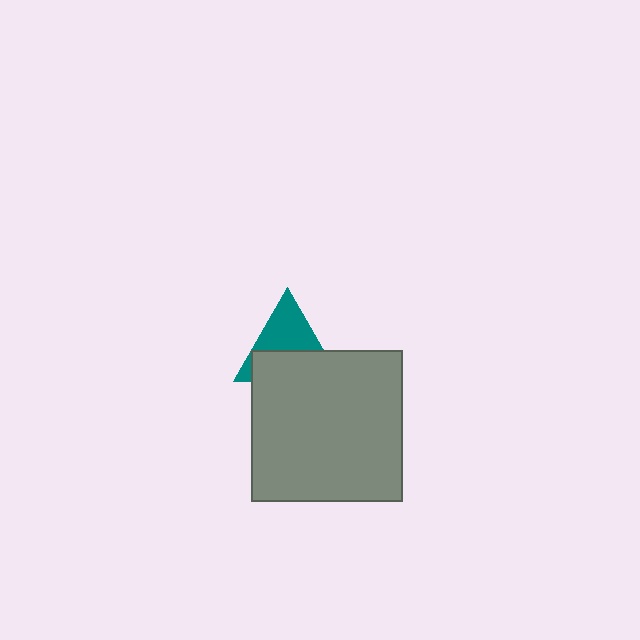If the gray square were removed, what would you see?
You would see the complete teal triangle.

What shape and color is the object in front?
The object in front is a gray square.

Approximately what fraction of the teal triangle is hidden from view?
Roughly 50% of the teal triangle is hidden behind the gray square.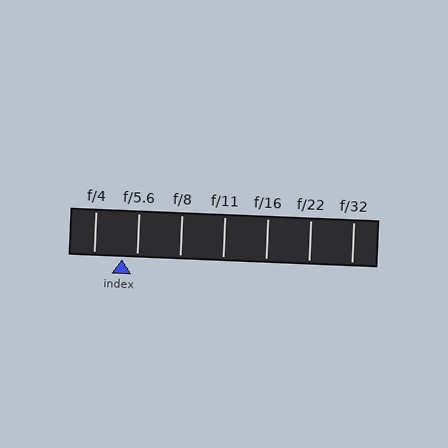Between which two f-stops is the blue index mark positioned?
The index mark is between f/4 and f/5.6.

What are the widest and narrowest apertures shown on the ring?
The widest aperture shown is f/4 and the narrowest is f/32.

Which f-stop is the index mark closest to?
The index mark is closest to f/5.6.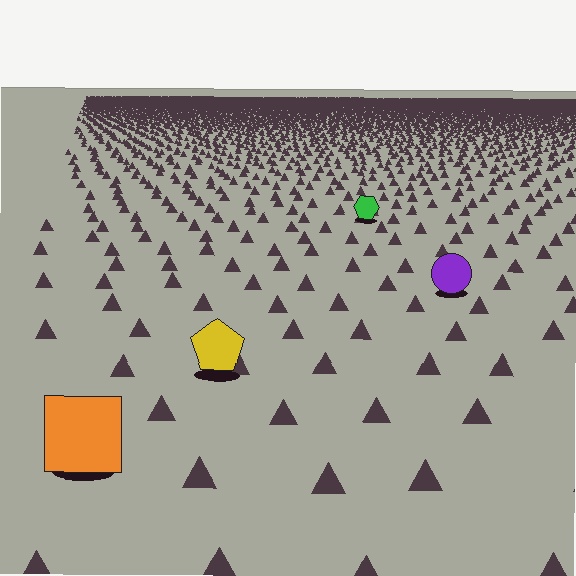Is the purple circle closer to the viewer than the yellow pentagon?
No. The yellow pentagon is closer — you can tell from the texture gradient: the ground texture is coarser near it.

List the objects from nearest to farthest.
From nearest to farthest: the orange square, the yellow pentagon, the purple circle, the green hexagon.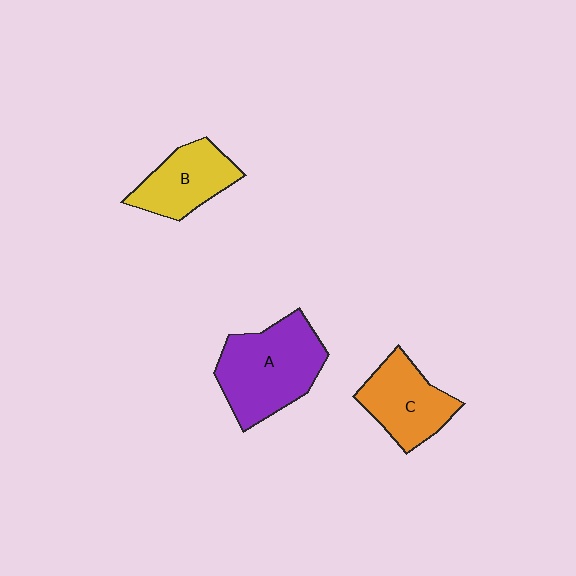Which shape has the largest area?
Shape A (purple).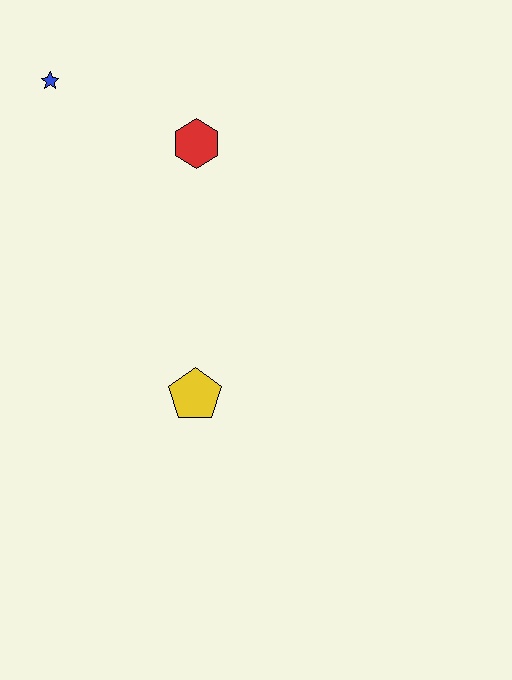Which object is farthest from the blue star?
The yellow pentagon is farthest from the blue star.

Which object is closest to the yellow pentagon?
The red hexagon is closest to the yellow pentagon.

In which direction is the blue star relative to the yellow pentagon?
The blue star is above the yellow pentagon.